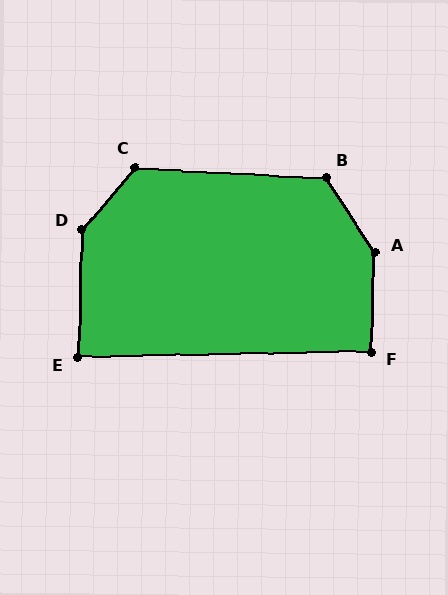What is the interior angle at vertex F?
Approximately 93 degrees (approximately right).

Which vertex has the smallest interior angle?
E, at approximately 88 degrees.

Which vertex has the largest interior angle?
A, at approximately 145 degrees.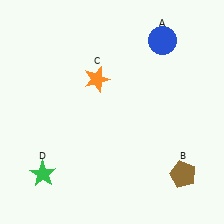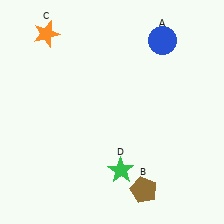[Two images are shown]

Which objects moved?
The objects that moved are: the brown pentagon (B), the orange star (C), the green star (D).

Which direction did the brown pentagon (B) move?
The brown pentagon (B) moved left.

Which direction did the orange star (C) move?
The orange star (C) moved left.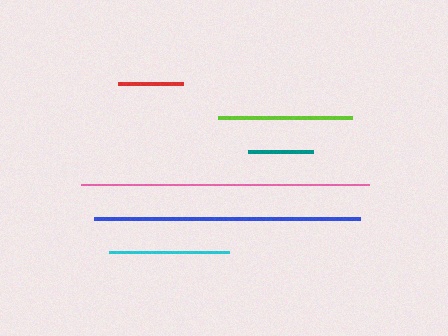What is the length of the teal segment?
The teal segment is approximately 65 pixels long.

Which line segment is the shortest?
The teal line is the shortest at approximately 65 pixels.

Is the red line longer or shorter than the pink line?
The pink line is longer than the red line.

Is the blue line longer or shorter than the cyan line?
The blue line is longer than the cyan line.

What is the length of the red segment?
The red segment is approximately 66 pixels long.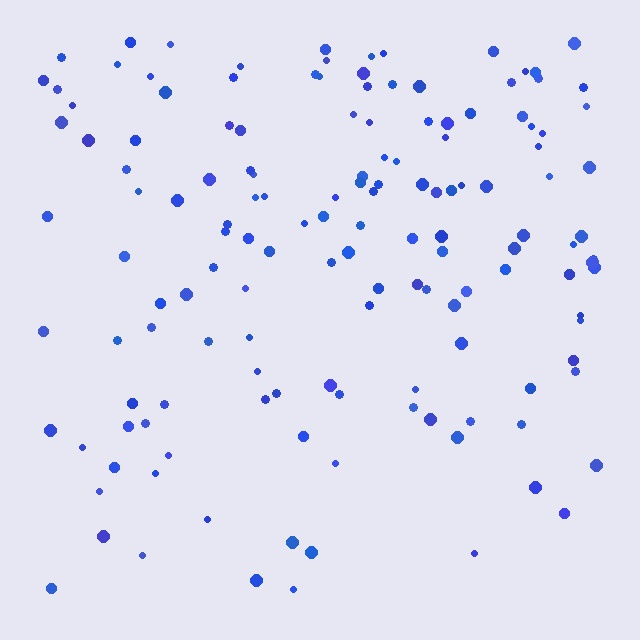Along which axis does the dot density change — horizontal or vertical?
Vertical.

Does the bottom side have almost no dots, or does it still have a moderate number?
Still a moderate number, just noticeably fewer than the top.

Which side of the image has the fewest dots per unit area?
The bottom.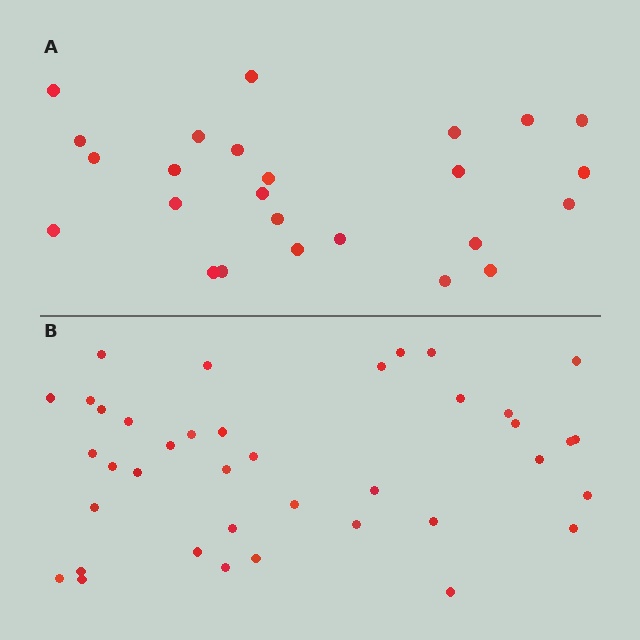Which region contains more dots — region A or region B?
Region B (the bottom region) has more dots.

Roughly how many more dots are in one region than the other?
Region B has approximately 15 more dots than region A.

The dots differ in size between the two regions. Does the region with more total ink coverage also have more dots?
No. Region A has more total ink coverage because its dots are larger, but region B actually contains more individual dots. Total area can be misleading — the number of items is what matters here.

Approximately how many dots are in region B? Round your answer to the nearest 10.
About 40 dots. (The exact count is 39, which rounds to 40.)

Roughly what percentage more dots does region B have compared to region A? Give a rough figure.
About 55% more.